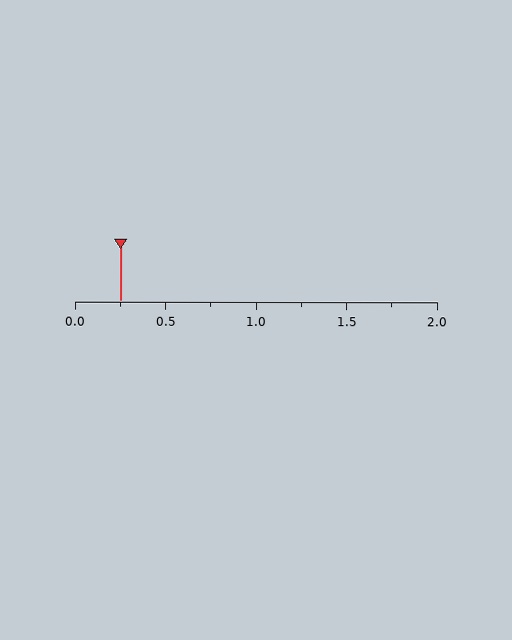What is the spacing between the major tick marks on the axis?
The major ticks are spaced 0.5 apart.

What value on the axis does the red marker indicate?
The marker indicates approximately 0.25.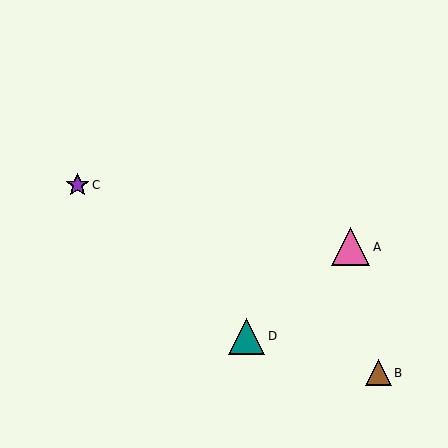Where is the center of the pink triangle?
The center of the pink triangle is at (351, 247).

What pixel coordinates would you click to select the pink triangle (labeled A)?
Click at (351, 247) to select the pink triangle A.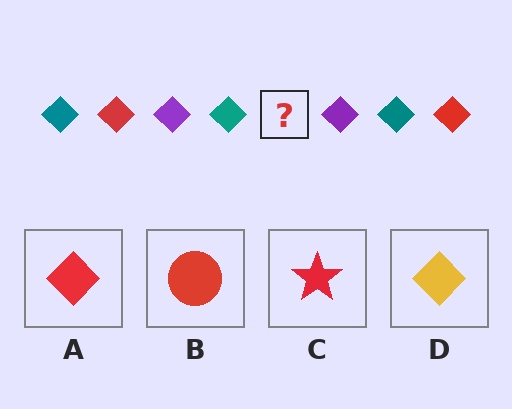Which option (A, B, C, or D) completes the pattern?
A.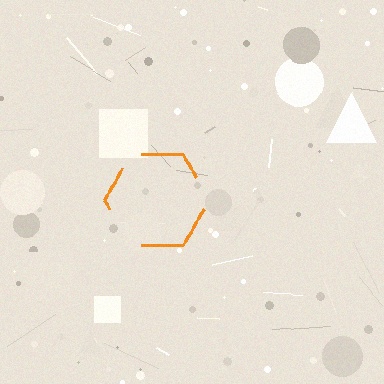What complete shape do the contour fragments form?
The contour fragments form a hexagon.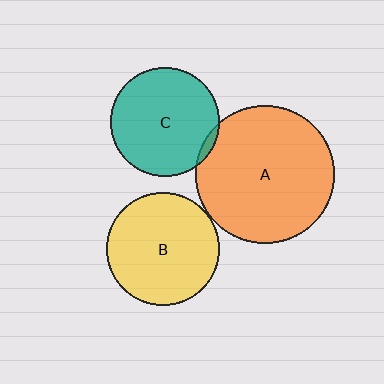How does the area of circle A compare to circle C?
Approximately 1.6 times.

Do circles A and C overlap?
Yes.